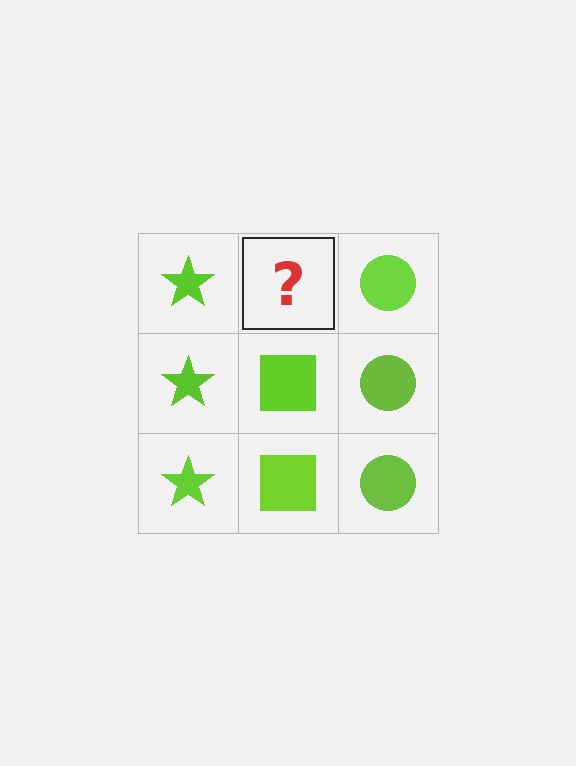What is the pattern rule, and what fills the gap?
The rule is that each column has a consistent shape. The gap should be filled with a lime square.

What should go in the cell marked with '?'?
The missing cell should contain a lime square.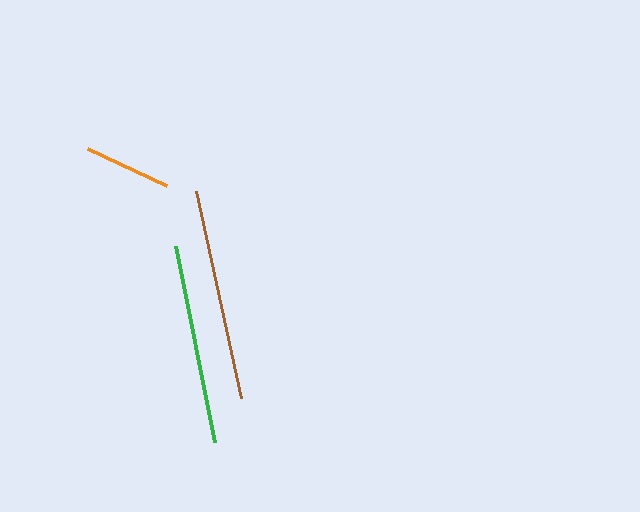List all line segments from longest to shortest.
From longest to shortest: brown, green, orange.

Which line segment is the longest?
The brown line is the longest at approximately 212 pixels.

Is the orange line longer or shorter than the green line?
The green line is longer than the orange line.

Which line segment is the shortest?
The orange line is the shortest at approximately 86 pixels.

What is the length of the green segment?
The green segment is approximately 200 pixels long.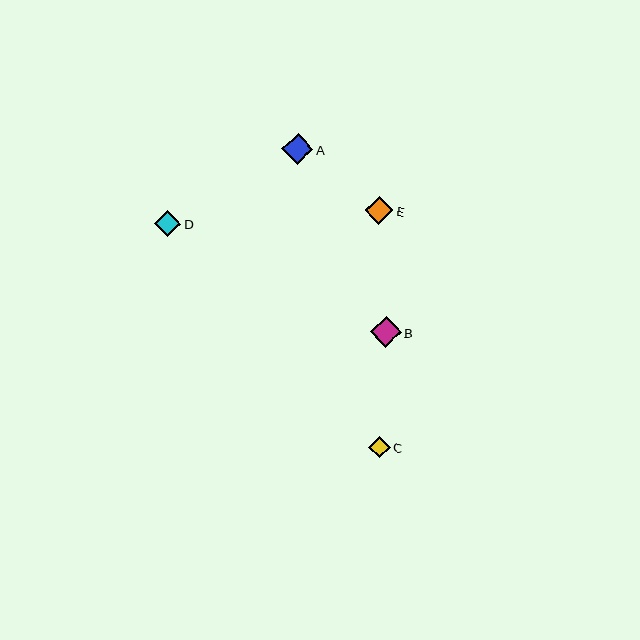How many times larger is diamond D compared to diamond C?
Diamond D is approximately 1.2 times the size of diamond C.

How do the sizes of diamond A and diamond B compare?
Diamond A and diamond B are approximately the same size.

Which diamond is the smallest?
Diamond C is the smallest with a size of approximately 22 pixels.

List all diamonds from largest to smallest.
From largest to smallest: A, B, E, D, C.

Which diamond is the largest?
Diamond A is the largest with a size of approximately 31 pixels.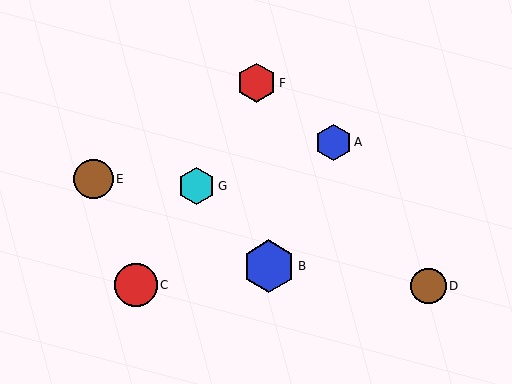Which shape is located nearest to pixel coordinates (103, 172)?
The brown circle (labeled E) at (94, 179) is nearest to that location.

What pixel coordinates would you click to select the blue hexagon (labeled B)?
Click at (269, 266) to select the blue hexagon B.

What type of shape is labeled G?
Shape G is a cyan hexagon.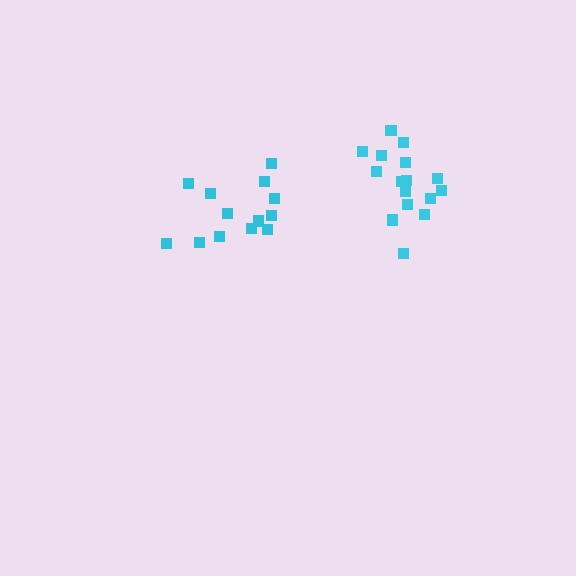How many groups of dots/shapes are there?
There are 2 groups.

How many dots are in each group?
Group 1: 13 dots, Group 2: 16 dots (29 total).